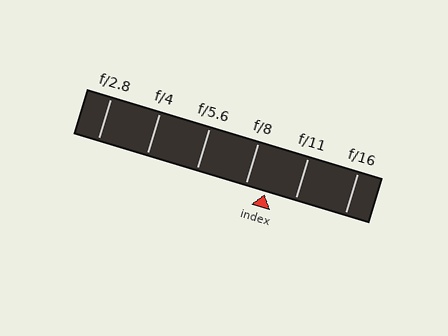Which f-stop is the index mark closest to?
The index mark is closest to f/8.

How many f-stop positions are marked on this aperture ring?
There are 6 f-stop positions marked.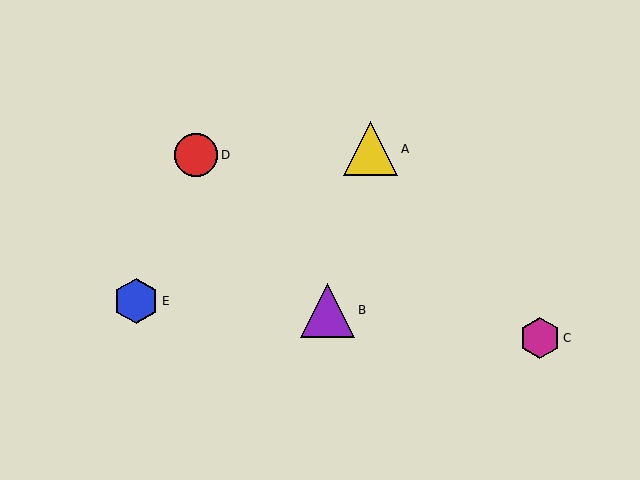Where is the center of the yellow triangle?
The center of the yellow triangle is at (371, 149).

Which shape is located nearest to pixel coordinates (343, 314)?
The purple triangle (labeled B) at (328, 310) is nearest to that location.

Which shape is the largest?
The yellow triangle (labeled A) is the largest.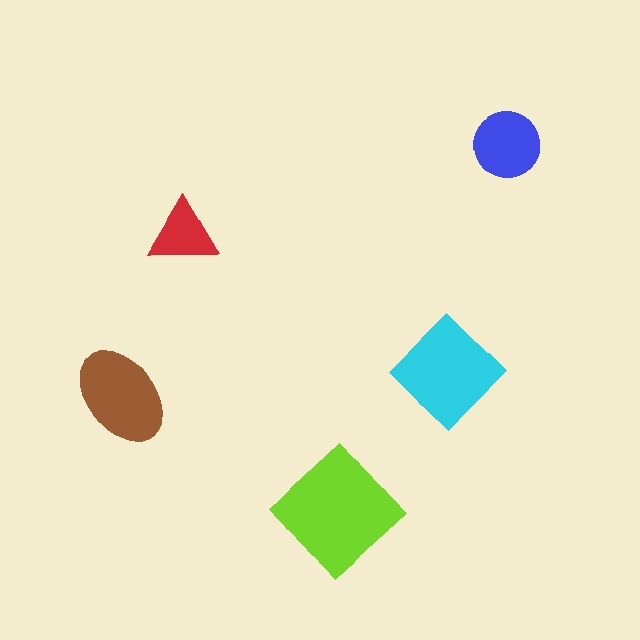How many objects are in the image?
There are 5 objects in the image.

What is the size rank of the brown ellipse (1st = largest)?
3rd.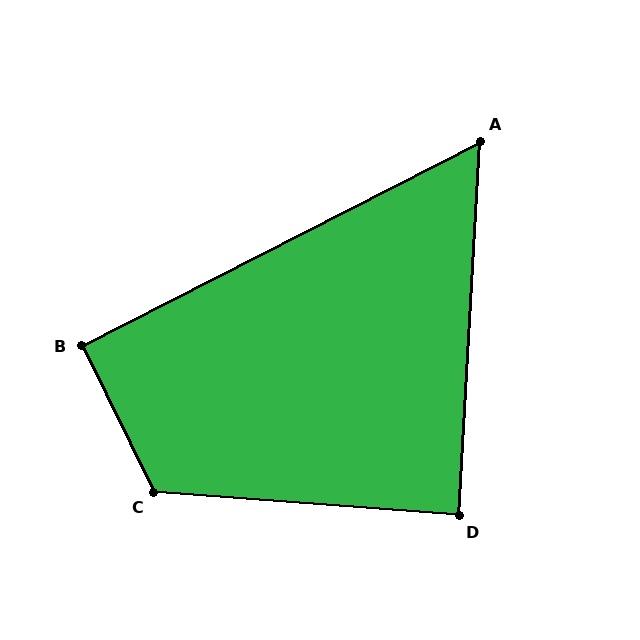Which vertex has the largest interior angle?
C, at approximately 120 degrees.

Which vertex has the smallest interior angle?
A, at approximately 60 degrees.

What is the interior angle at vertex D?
Approximately 89 degrees (approximately right).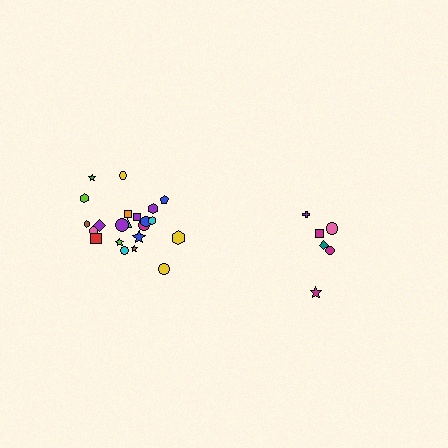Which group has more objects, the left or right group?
The left group.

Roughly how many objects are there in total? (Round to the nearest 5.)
Roughly 30 objects in total.